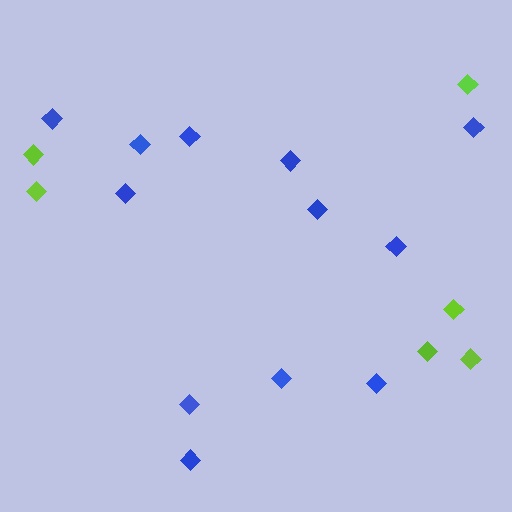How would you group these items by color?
There are 2 groups: one group of blue diamonds (12) and one group of lime diamonds (6).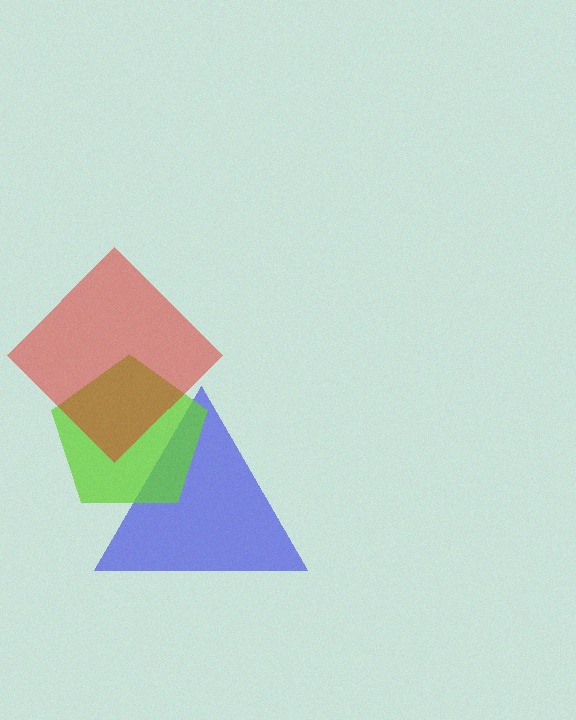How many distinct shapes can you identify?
There are 3 distinct shapes: a blue triangle, a lime pentagon, a red diamond.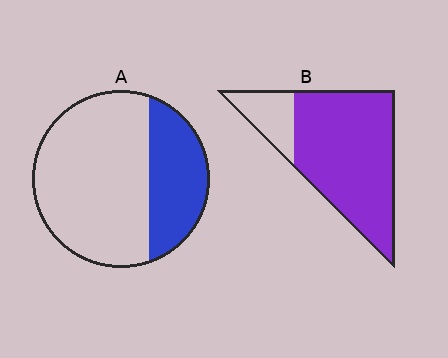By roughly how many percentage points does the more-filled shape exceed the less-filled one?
By roughly 50 percentage points (B over A).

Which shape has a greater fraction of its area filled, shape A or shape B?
Shape B.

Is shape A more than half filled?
No.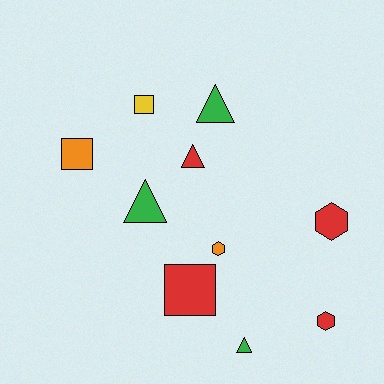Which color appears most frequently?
Red, with 4 objects.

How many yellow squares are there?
There is 1 yellow square.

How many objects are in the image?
There are 10 objects.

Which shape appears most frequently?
Triangle, with 4 objects.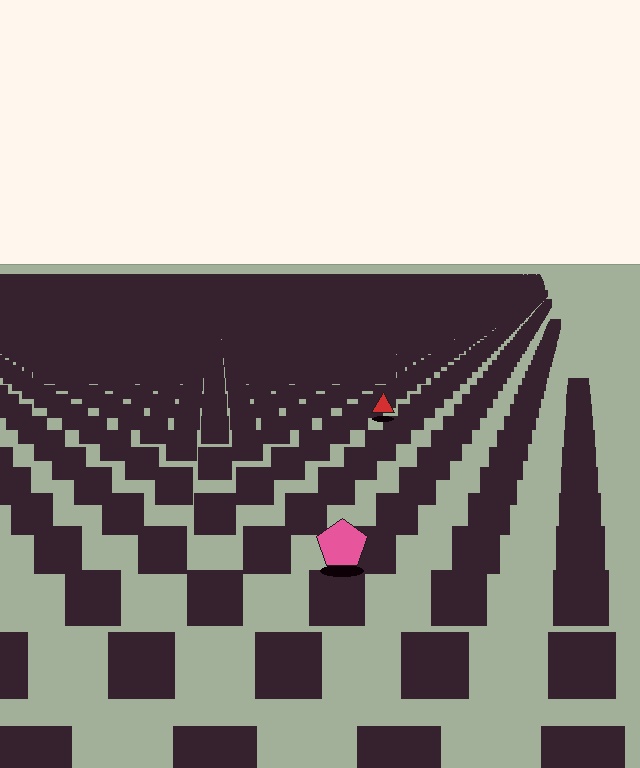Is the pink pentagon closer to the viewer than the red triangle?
Yes. The pink pentagon is closer — you can tell from the texture gradient: the ground texture is coarser near it.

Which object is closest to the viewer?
The pink pentagon is closest. The texture marks near it are larger and more spread out.